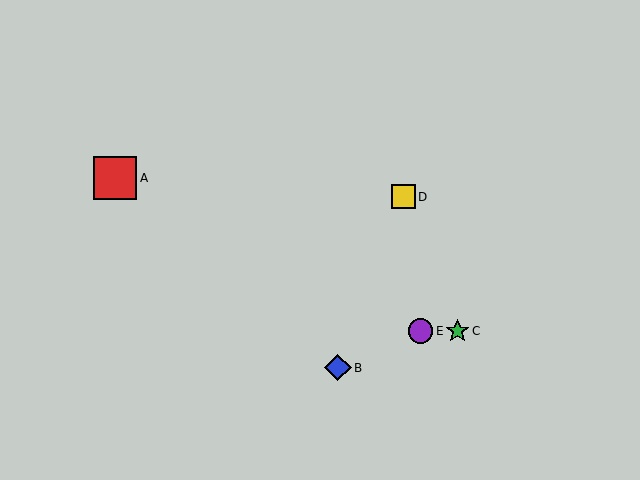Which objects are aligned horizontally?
Objects C, E are aligned horizontally.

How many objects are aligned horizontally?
2 objects (C, E) are aligned horizontally.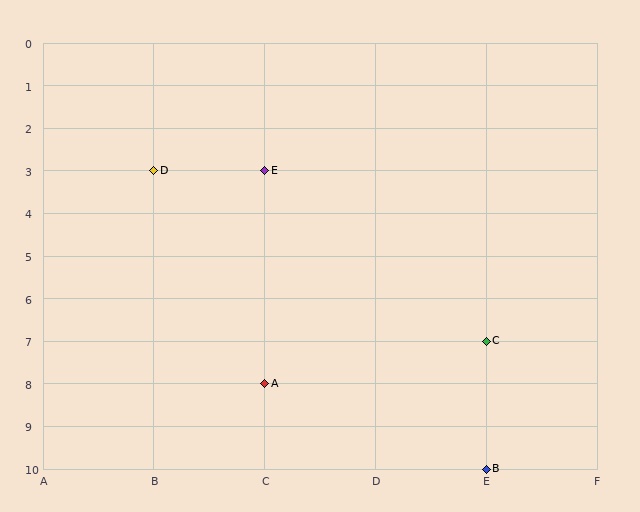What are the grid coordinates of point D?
Point D is at grid coordinates (B, 3).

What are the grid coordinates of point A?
Point A is at grid coordinates (C, 8).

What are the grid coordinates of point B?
Point B is at grid coordinates (E, 10).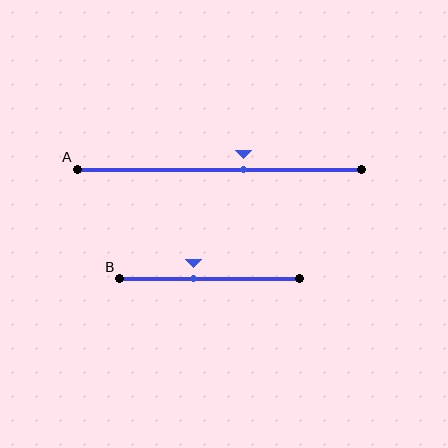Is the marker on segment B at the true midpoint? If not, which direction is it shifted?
No, the marker on segment B is shifted to the left by about 9% of the segment length.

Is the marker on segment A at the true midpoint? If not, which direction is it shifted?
No, the marker on segment A is shifted to the right by about 8% of the segment length.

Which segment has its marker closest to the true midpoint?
Segment A has its marker closest to the true midpoint.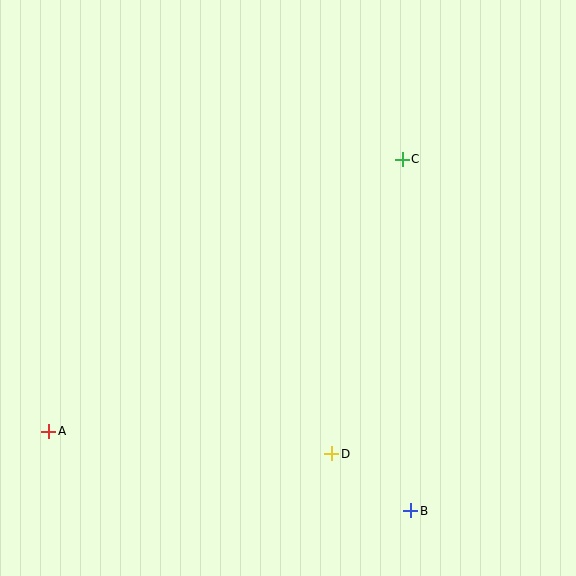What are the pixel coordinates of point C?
Point C is at (402, 159).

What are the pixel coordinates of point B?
Point B is at (411, 511).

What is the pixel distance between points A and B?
The distance between A and B is 370 pixels.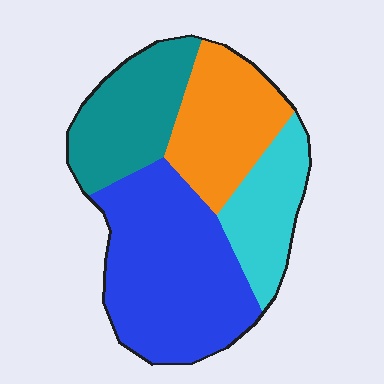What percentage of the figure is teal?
Teal covers about 20% of the figure.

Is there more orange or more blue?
Blue.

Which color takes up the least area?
Cyan, at roughly 15%.